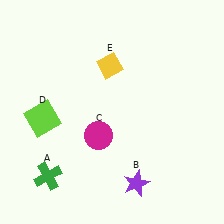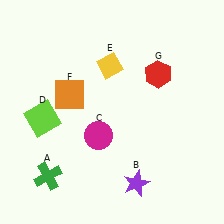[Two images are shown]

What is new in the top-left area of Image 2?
An orange square (F) was added in the top-left area of Image 2.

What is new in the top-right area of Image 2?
A red hexagon (G) was added in the top-right area of Image 2.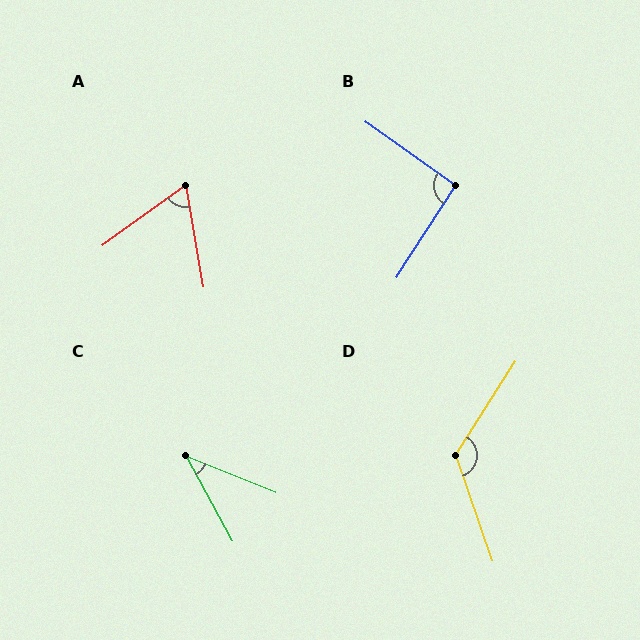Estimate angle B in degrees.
Approximately 92 degrees.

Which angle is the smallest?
C, at approximately 39 degrees.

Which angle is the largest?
D, at approximately 128 degrees.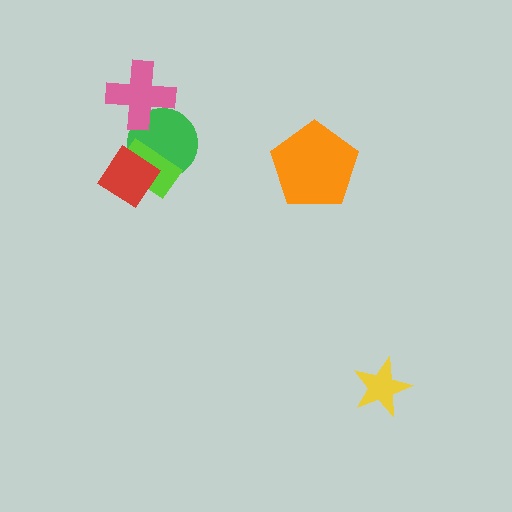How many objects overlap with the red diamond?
2 objects overlap with the red diamond.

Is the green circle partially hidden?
Yes, it is partially covered by another shape.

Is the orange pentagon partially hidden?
No, no other shape covers it.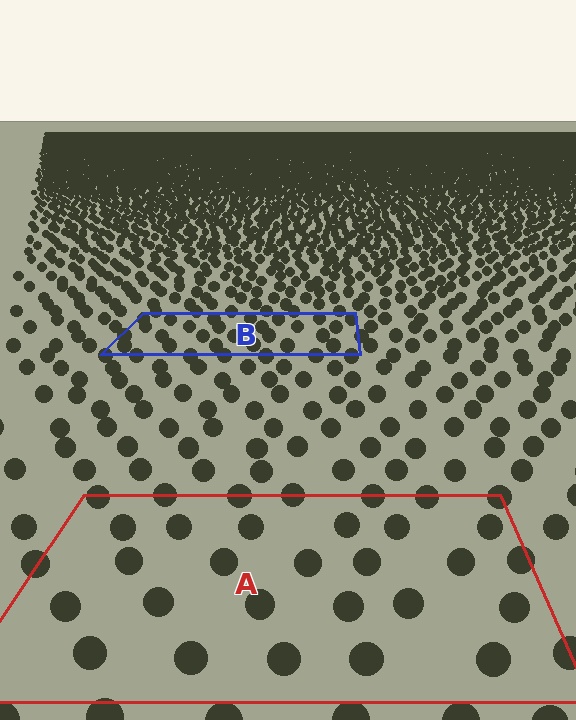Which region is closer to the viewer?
Region A is closer. The texture elements there are larger and more spread out.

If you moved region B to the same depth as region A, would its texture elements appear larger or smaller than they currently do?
They would appear larger. At a closer depth, the same texture elements are projected at a bigger on-screen size.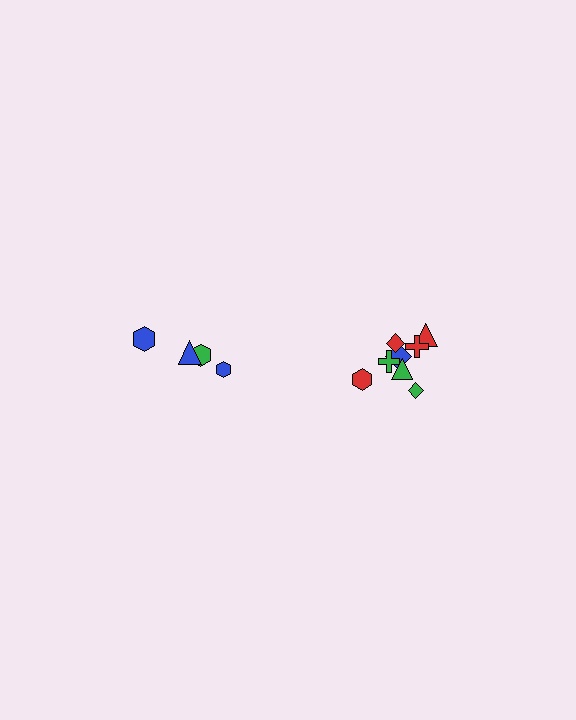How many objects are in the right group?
There are 8 objects.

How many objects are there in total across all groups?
There are 12 objects.